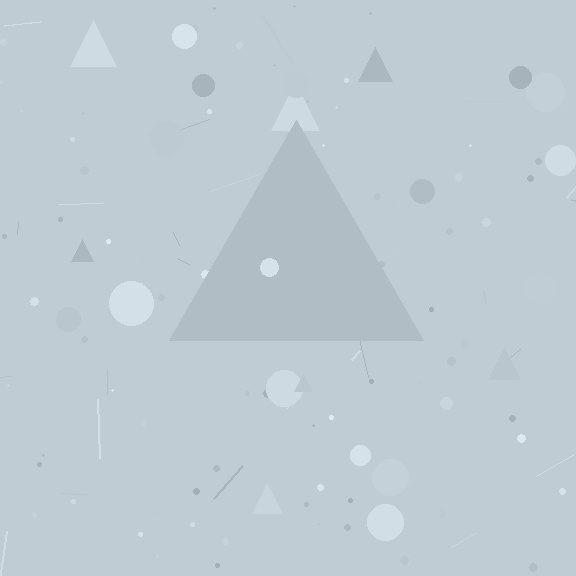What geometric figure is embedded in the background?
A triangle is embedded in the background.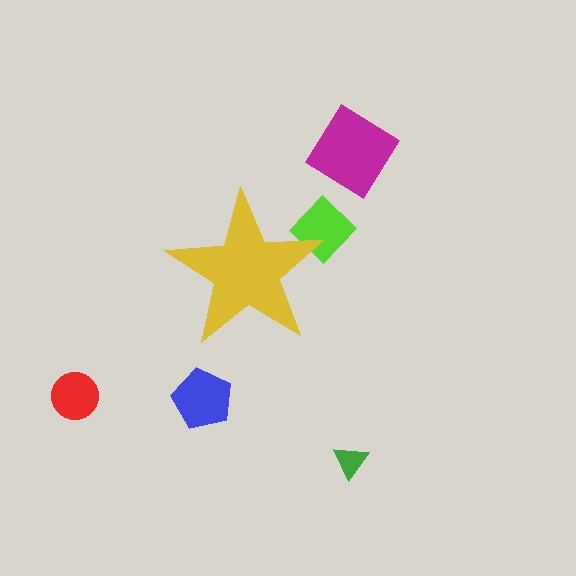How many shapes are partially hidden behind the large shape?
1 shape is partially hidden.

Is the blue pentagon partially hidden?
No, the blue pentagon is fully visible.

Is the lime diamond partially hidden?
Yes, the lime diamond is partially hidden behind the yellow star.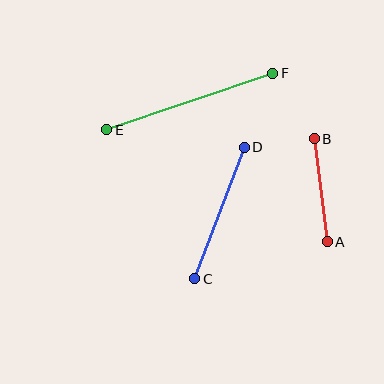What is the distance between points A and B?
The distance is approximately 104 pixels.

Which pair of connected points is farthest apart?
Points E and F are farthest apart.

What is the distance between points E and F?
The distance is approximately 175 pixels.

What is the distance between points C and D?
The distance is approximately 141 pixels.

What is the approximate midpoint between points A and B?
The midpoint is at approximately (321, 190) pixels.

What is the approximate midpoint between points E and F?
The midpoint is at approximately (190, 101) pixels.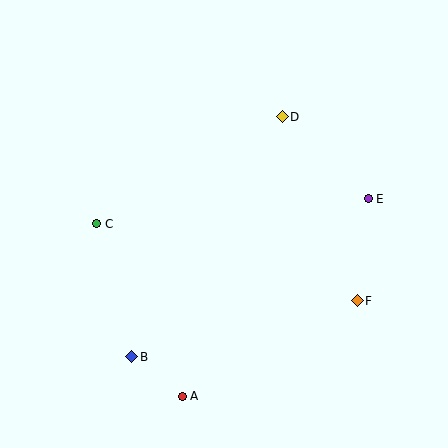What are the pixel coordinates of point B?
Point B is at (132, 357).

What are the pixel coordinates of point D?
Point D is at (282, 117).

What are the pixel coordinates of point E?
Point E is at (368, 199).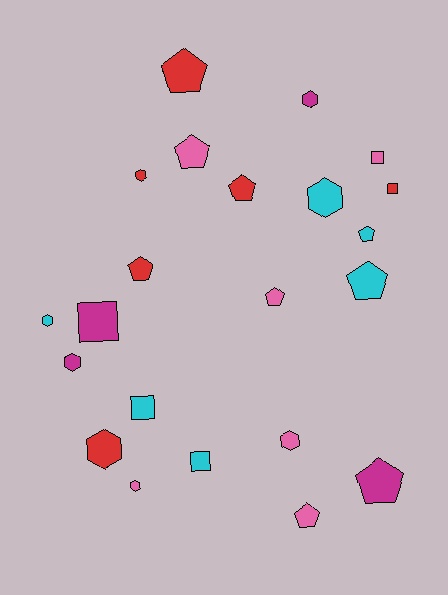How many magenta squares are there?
There is 1 magenta square.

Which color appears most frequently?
Cyan, with 6 objects.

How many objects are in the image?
There are 22 objects.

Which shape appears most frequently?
Pentagon, with 9 objects.